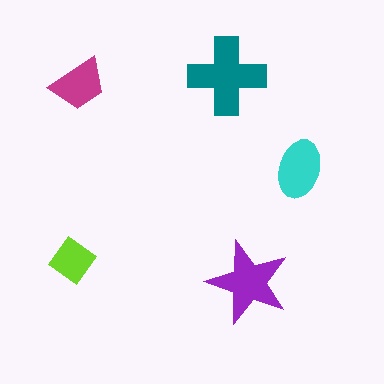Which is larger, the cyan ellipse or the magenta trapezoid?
The cyan ellipse.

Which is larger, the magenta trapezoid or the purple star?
The purple star.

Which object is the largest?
The teal cross.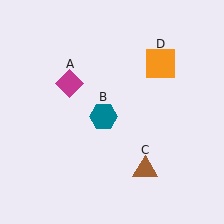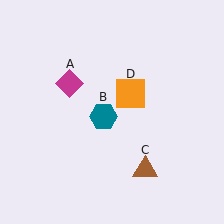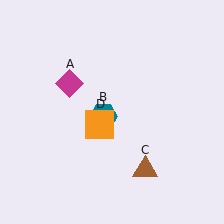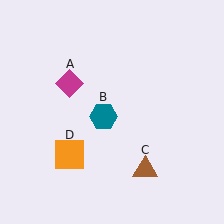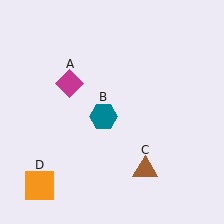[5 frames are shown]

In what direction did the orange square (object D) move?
The orange square (object D) moved down and to the left.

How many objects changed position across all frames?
1 object changed position: orange square (object D).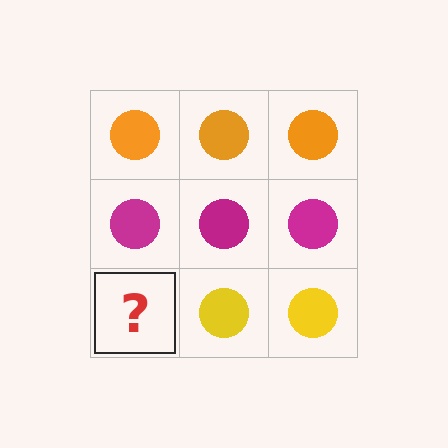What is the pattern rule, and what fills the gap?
The rule is that each row has a consistent color. The gap should be filled with a yellow circle.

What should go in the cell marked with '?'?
The missing cell should contain a yellow circle.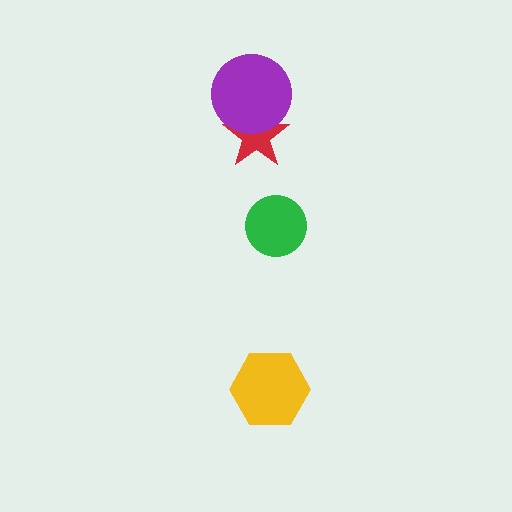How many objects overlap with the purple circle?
1 object overlaps with the purple circle.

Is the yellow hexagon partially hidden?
No, no other shape covers it.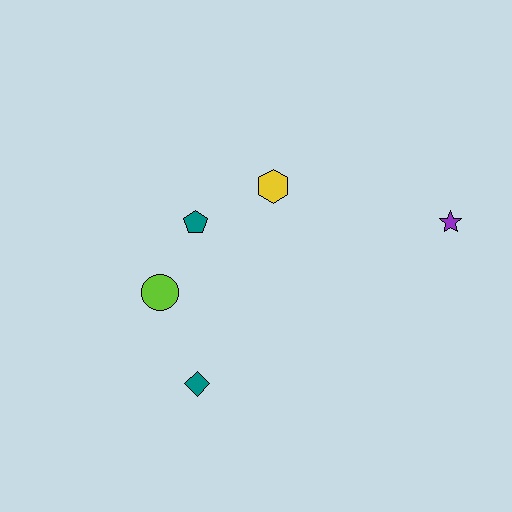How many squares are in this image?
There are no squares.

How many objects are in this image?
There are 5 objects.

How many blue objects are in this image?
There are no blue objects.